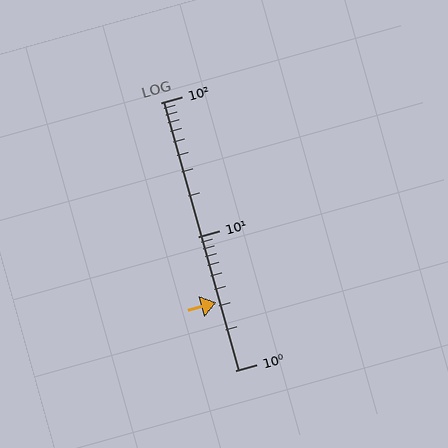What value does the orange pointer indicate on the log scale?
The pointer indicates approximately 3.2.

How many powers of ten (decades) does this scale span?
The scale spans 2 decades, from 1 to 100.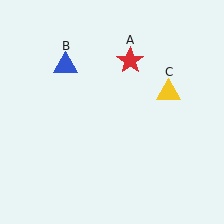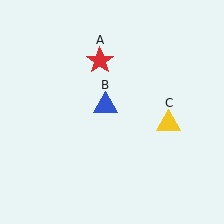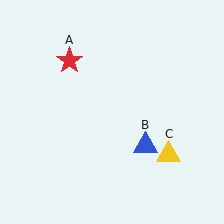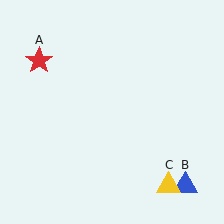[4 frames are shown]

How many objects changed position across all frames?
3 objects changed position: red star (object A), blue triangle (object B), yellow triangle (object C).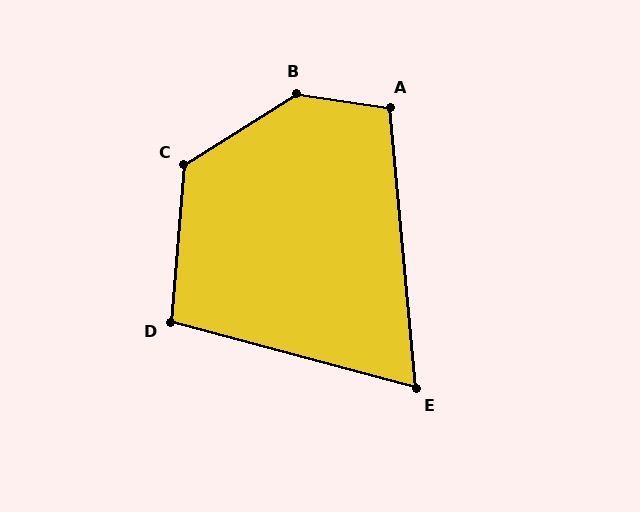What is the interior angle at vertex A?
Approximately 104 degrees (obtuse).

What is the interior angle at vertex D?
Approximately 100 degrees (obtuse).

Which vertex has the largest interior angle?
B, at approximately 139 degrees.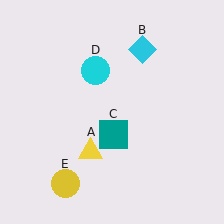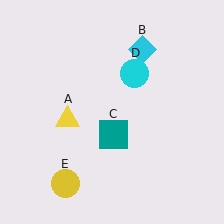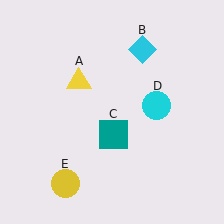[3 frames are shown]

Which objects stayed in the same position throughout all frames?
Cyan diamond (object B) and teal square (object C) and yellow circle (object E) remained stationary.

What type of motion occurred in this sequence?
The yellow triangle (object A), cyan circle (object D) rotated clockwise around the center of the scene.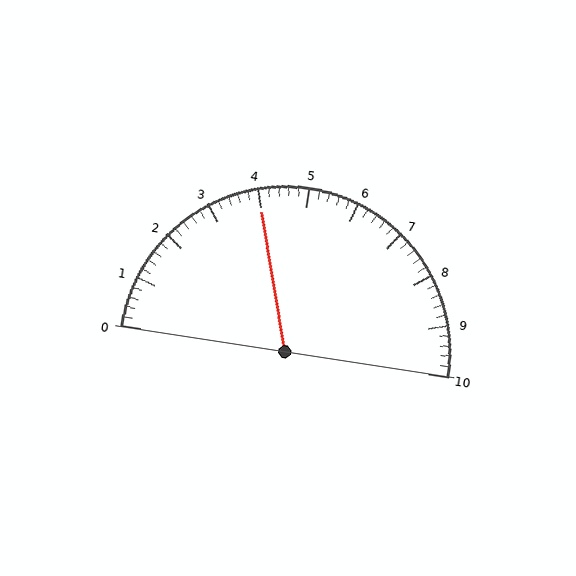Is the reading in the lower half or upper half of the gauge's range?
The reading is in the lower half of the range (0 to 10).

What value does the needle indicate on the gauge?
The needle indicates approximately 4.0.